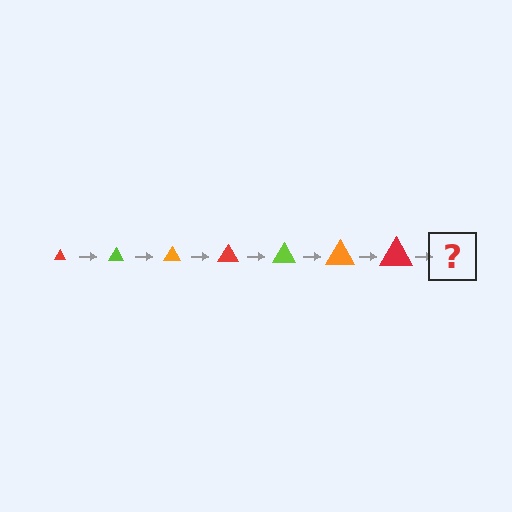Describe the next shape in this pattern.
It should be a lime triangle, larger than the previous one.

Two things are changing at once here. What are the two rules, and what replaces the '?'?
The two rules are that the triangle grows larger each step and the color cycles through red, lime, and orange. The '?' should be a lime triangle, larger than the previous one.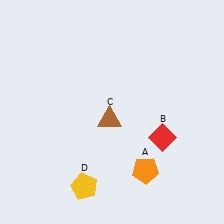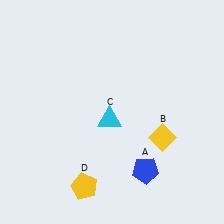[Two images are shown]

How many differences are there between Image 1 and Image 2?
There are 3 differences between the two images.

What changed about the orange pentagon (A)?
In Image 1, A is orange. In Image 2, it changed to blue.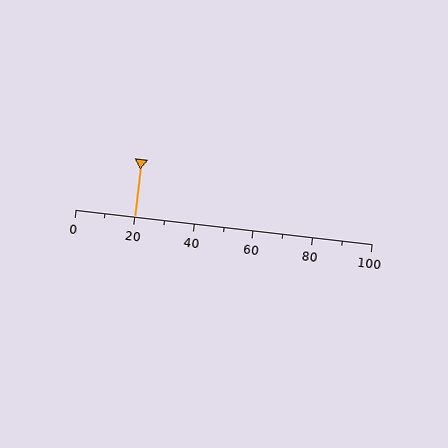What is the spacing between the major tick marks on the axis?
The major ticks are spaced 20 apart.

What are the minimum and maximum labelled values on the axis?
The axis runs from 0 to 100.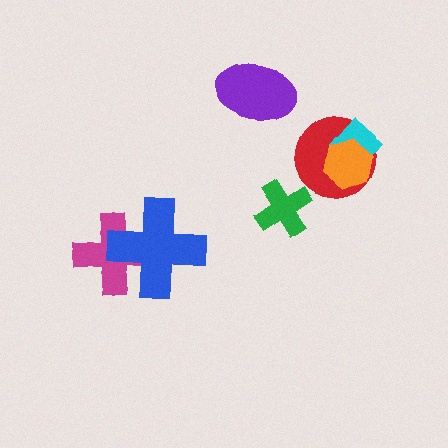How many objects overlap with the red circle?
2 objects overlap with the red circle.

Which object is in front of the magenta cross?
The blue cross is in front of the magenta cross.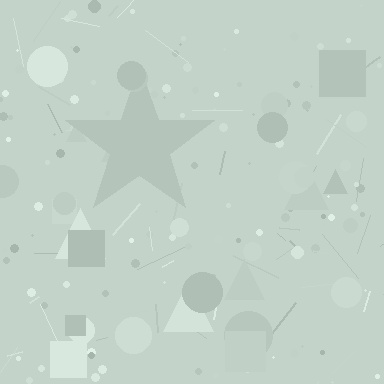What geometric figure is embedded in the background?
A star is embedded in the background.